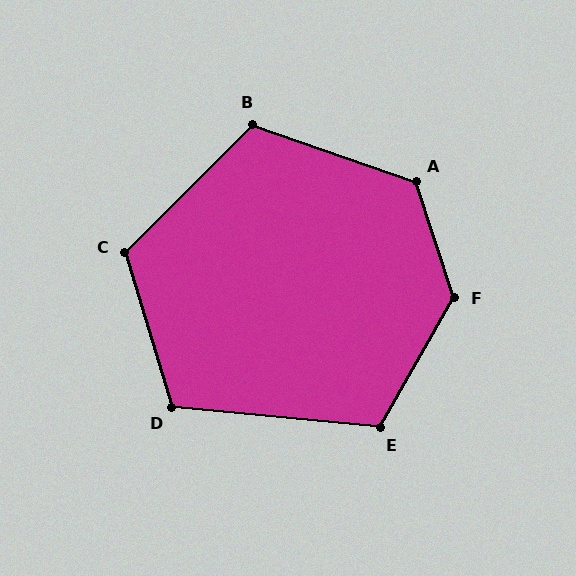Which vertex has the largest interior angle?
F, at approximately 132 degrees.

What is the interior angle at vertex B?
Approximately 116 degrees (obtuse).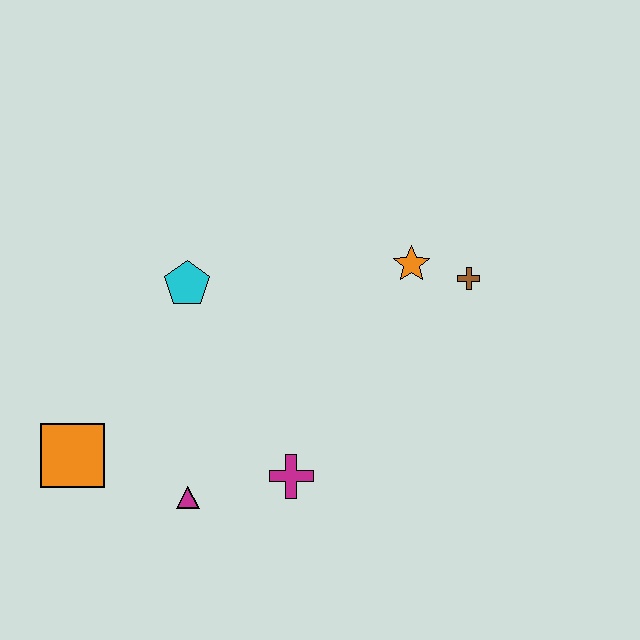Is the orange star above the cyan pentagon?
Yes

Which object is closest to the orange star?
The brown cross is closest to the orange star.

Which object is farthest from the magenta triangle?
The brown cross is farthest from the magenta triangle.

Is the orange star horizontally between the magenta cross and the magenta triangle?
No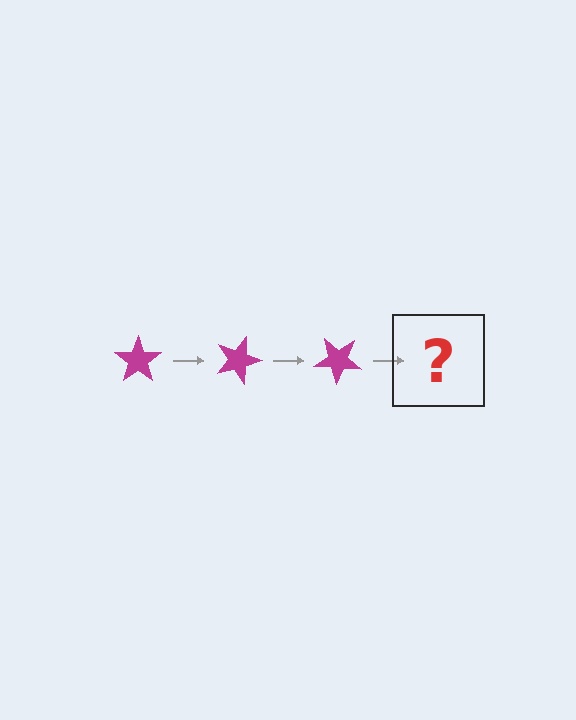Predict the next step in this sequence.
The next step is a magenta star rotated 60 degrees.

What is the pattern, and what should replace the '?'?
The pattern is that the star rotates 20 degrees each step. The '?' should be a magenta star rotated 60 degrees.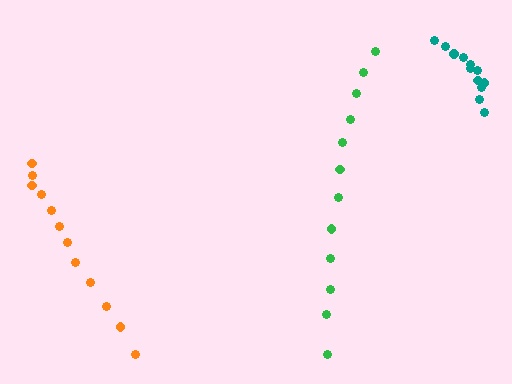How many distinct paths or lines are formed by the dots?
There are 3 distinct paths.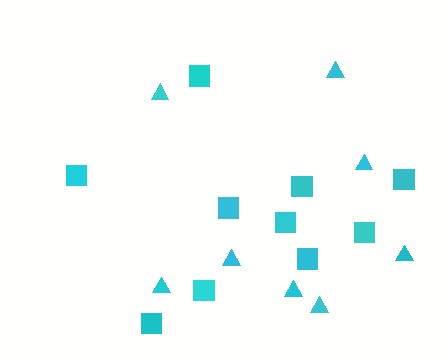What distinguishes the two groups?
There are 2 groups: one group of squares (10) and one group of triangles (8).